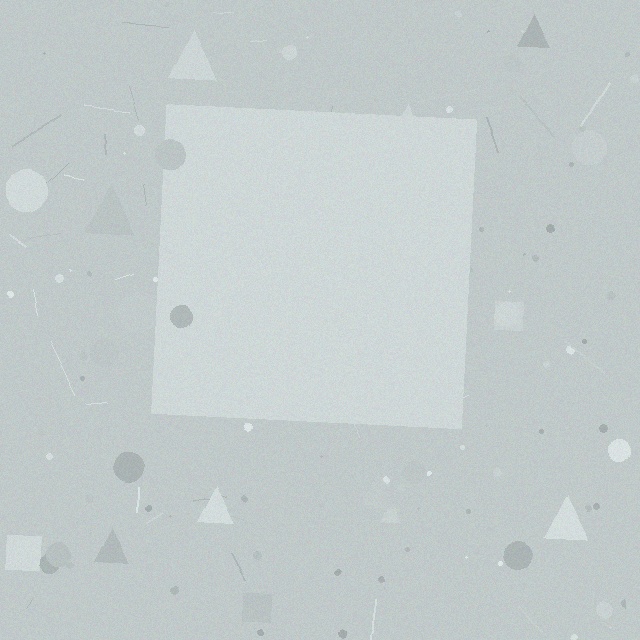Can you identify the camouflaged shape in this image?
The camouflaged shape is a square.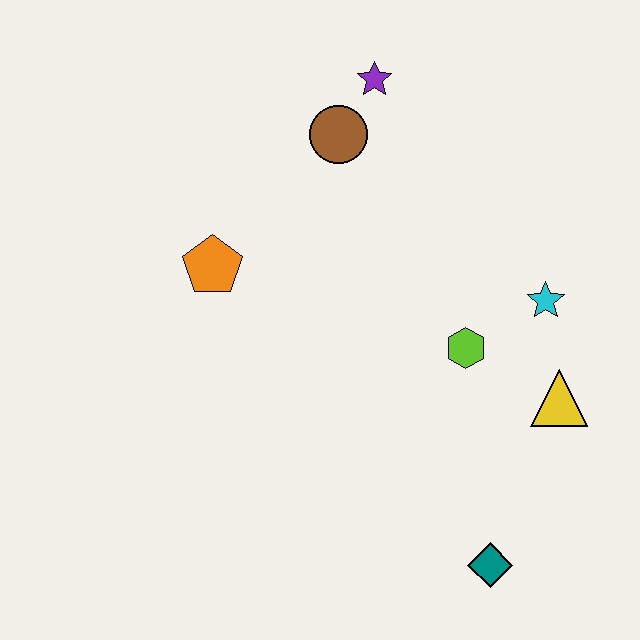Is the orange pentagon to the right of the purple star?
No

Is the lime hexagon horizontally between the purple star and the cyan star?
Yes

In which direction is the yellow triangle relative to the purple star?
The yellow triangle is below the purple star.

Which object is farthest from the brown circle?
The teal diamond is farthest from the brown circle.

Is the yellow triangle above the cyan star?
No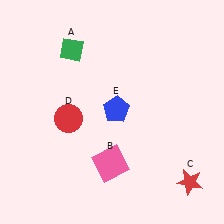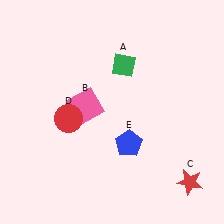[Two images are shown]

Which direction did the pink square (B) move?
The pink square (B) moved up.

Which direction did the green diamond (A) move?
The green diamond (A) moved right.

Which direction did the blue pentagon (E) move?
The blue pentagon (E) moved down.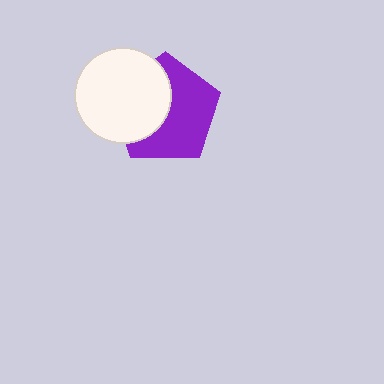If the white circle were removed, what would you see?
You would see the complete purple pentagon.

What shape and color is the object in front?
The object in front is a white circle.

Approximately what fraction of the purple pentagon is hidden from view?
Roughly 42% of the purple pentagon is hidden behind the white circle.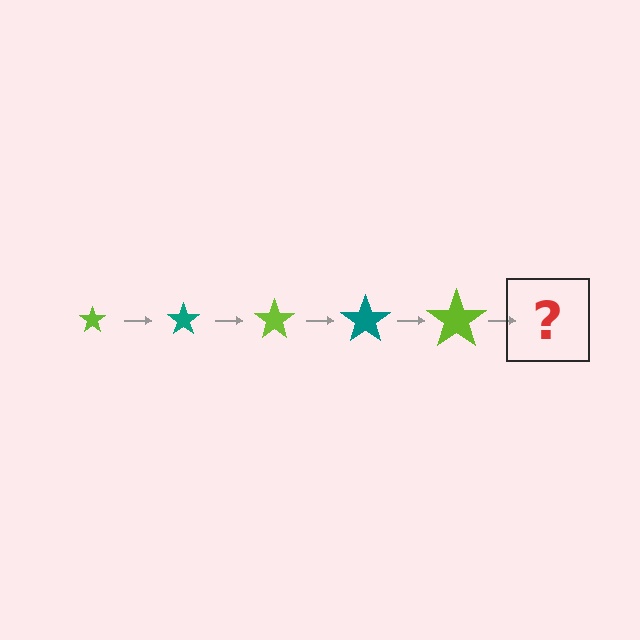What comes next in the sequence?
The next element should be a teal star, larger than the previous one.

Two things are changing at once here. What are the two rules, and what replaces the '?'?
The two rules are that the star grows larger each step and the color cycles through lime and teal. The '?' should be a teal star, larger than the previous one.